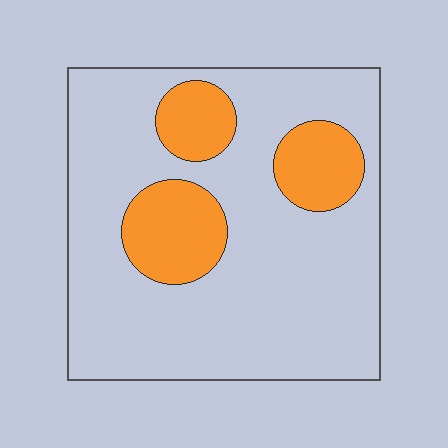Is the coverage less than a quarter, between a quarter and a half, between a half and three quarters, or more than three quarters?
Less than a quarter.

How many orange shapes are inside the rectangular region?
3.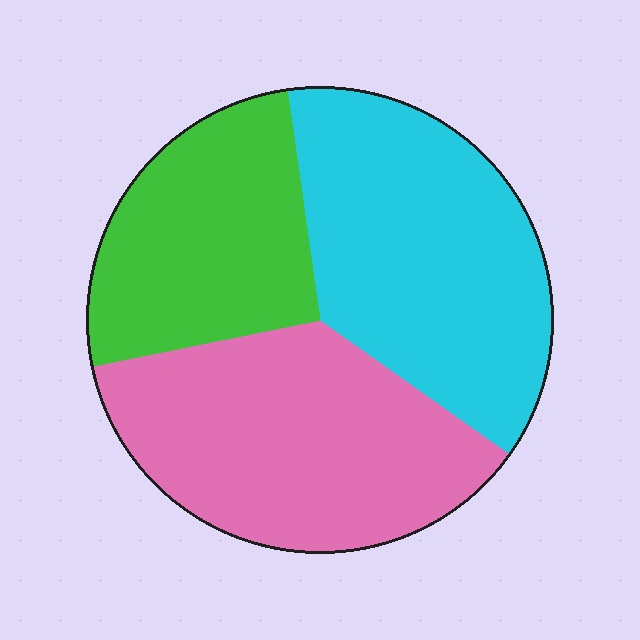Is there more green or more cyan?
Cyan.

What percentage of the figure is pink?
Pink takes up between a quarter and a half of the figure.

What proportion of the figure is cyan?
Cyan takes up between a quarter and a half of the figure.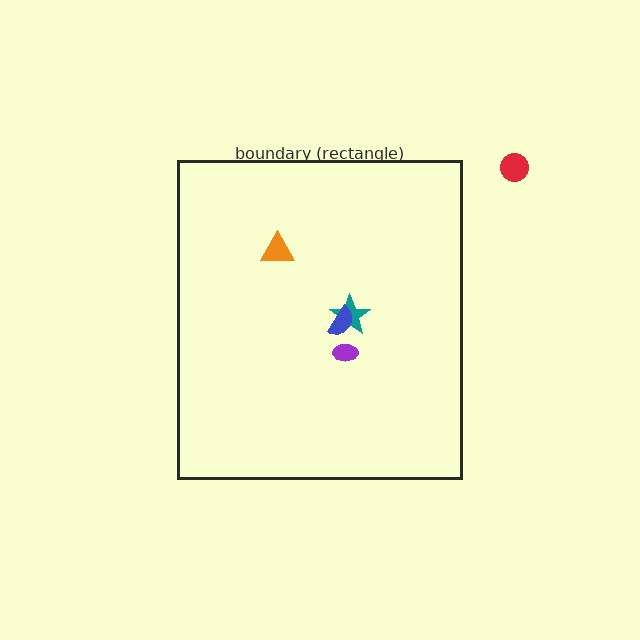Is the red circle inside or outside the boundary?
Outside.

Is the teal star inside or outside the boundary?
Inside.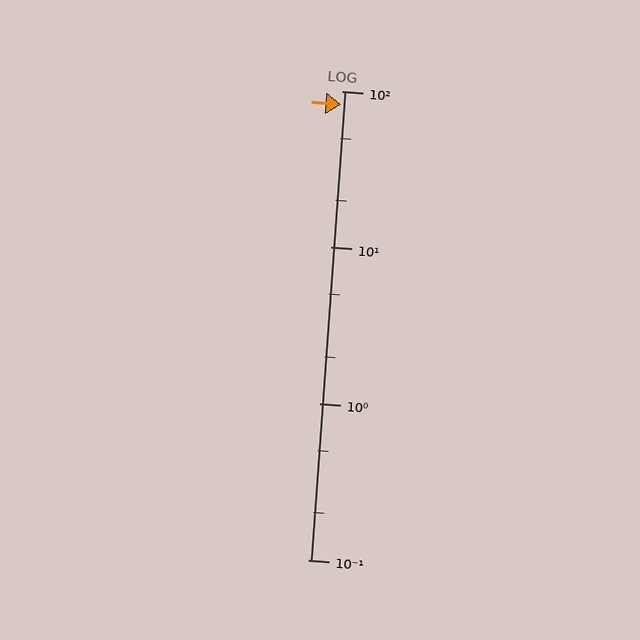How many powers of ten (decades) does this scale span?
The scale spans 3 decades, from 0.1 to 100.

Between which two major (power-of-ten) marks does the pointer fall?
The pointer is between 10 and 100.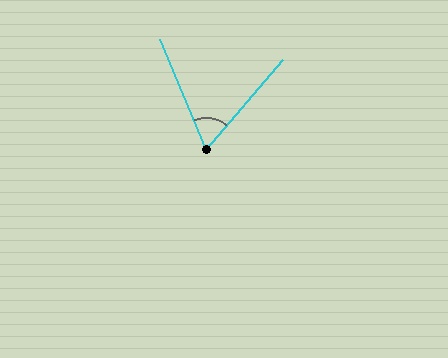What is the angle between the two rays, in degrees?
Approximately 63 degrees.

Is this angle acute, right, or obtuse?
It is acute.